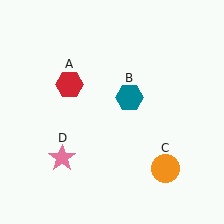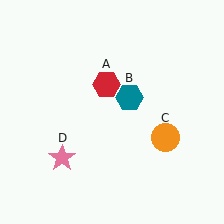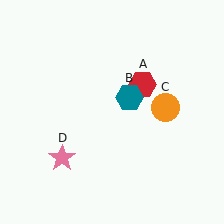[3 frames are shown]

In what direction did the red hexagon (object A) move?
The red hexagon (object A) moved right.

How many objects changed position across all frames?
2 objects changed position: red hexagon (object A), orange circle (object C).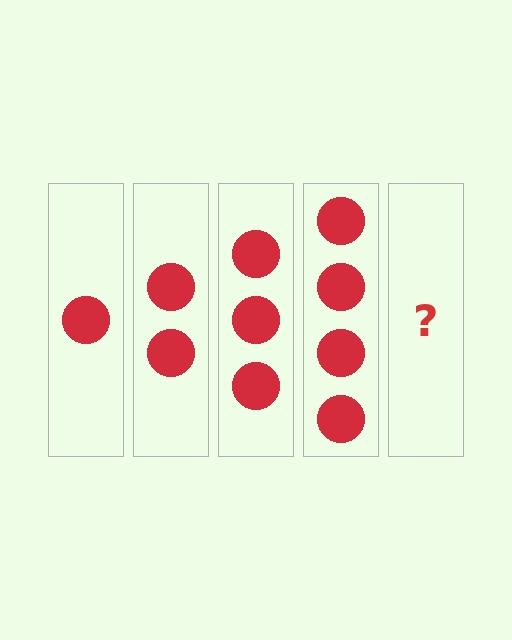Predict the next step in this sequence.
The next step is 5 circles.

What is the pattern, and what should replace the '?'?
The pattern is that each step adds one more circle. The '?' should be 5 circles.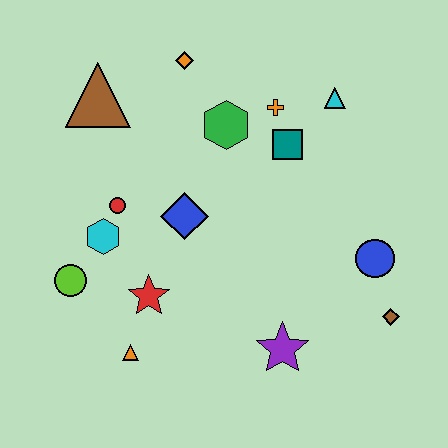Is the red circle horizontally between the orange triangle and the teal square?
No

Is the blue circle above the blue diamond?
No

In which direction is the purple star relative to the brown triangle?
The purple star is below the brown triangle.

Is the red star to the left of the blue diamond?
Yes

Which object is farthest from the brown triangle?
The brown diamond is farthest from the brown triangle.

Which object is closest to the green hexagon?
The orange cross is closest to the green hexagon.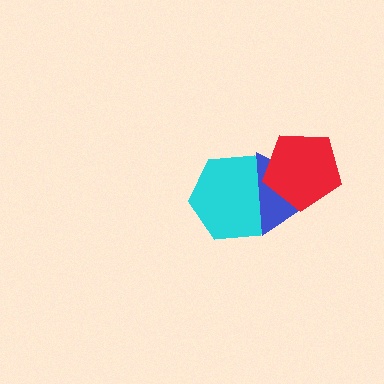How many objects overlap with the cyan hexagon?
2 objects overlap with the cyan hexagon.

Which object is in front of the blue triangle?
The red pentagon is in front of the blue triangle.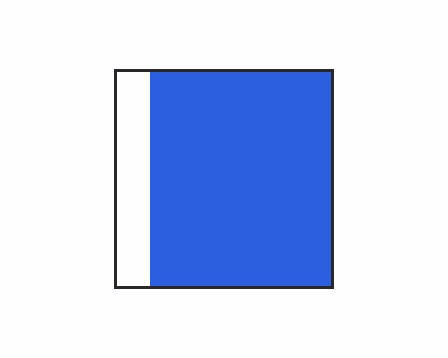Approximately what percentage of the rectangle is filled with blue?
Approximately 85%.